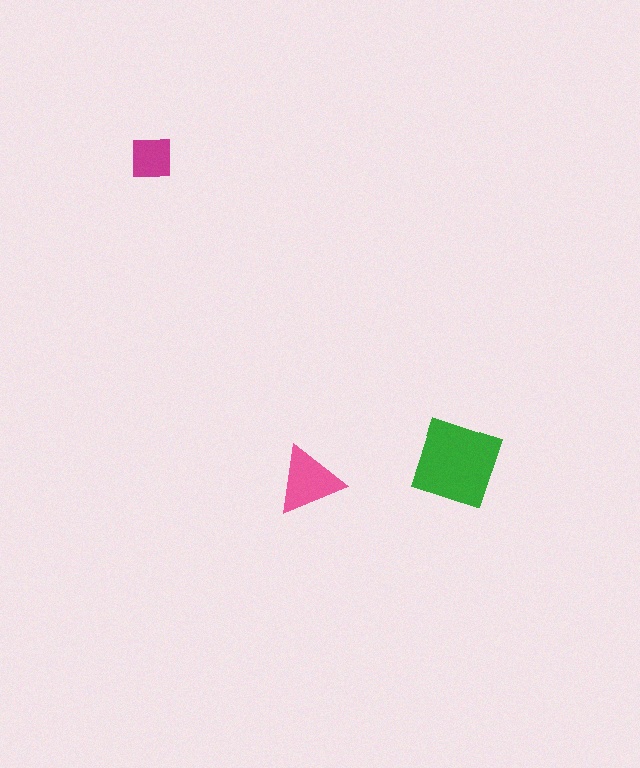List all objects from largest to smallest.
The green diamond, the pink triangle, the magenta square.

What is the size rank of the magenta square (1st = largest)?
3rd.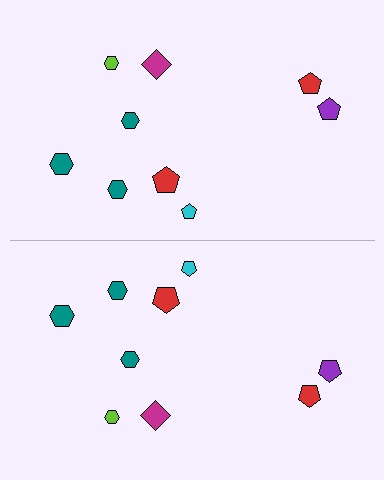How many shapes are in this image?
There are 18 shapes in this image.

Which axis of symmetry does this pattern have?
The pattern has a horizontal axis of symmetry running through the center of the image.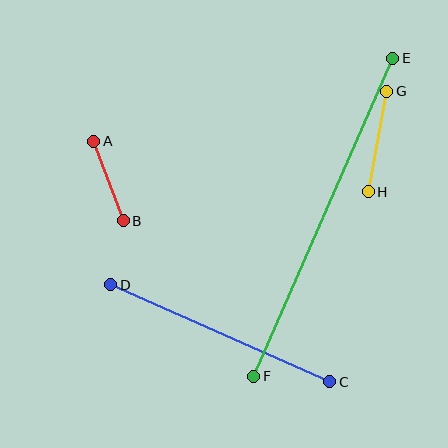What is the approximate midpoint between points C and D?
The midpoint is at approximately (220, 333) pixels.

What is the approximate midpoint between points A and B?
The midpoint is at approximately (109, 181) pixels.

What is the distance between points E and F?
The distance is approximately 347 pixels.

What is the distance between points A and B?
The distance is approximately 85 pixels.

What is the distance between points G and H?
The distance is approximately 102 pixels.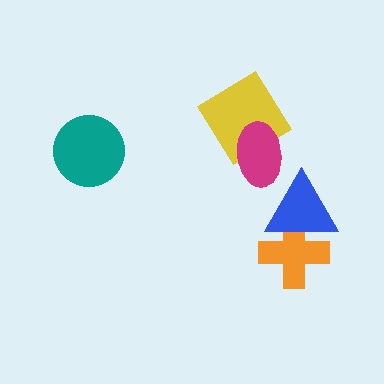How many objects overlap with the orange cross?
1 object overlaps with the orange cross.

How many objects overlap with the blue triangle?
1 object overlaps with the blue triangle.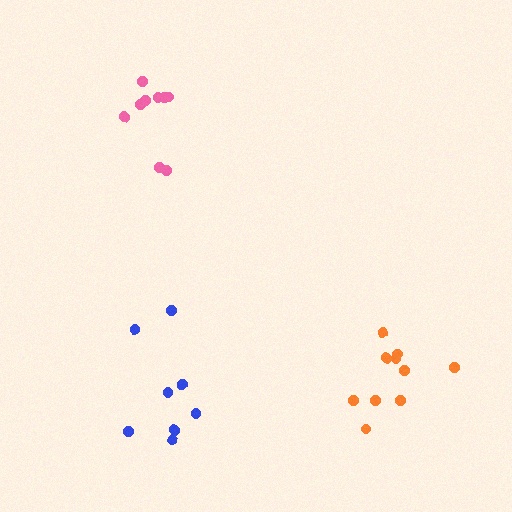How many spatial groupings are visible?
There are 3 spatial groupings.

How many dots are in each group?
Group 1: 10 dots, Group 2: 9 dots, Group 3: 8 dots (27 total).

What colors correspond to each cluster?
The clusters are colored: orange, pink, blue.